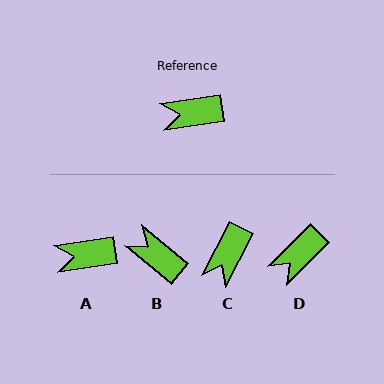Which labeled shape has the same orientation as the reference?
A.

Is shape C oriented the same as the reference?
No, it is off by about 55 degrees.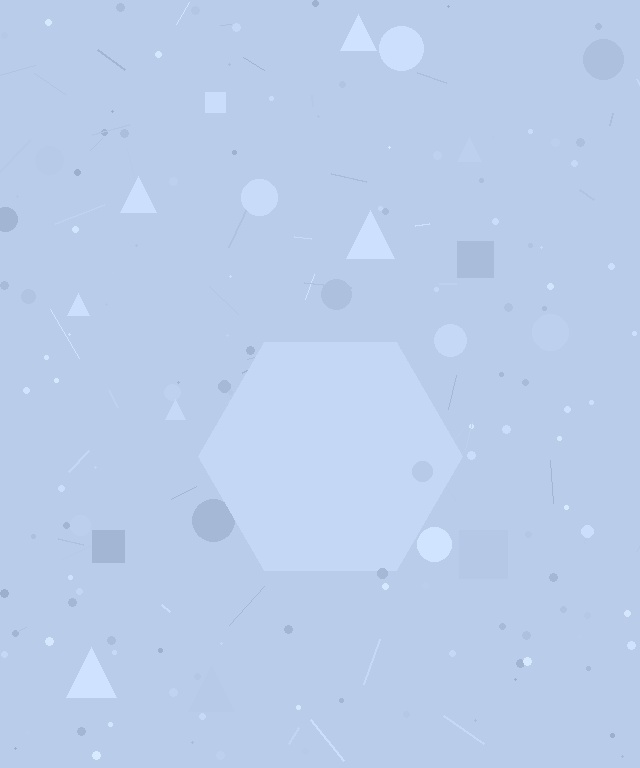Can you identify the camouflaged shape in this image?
The camouflaged shape is a hexagon.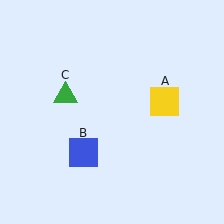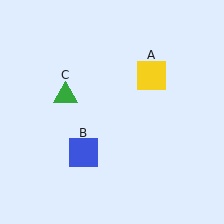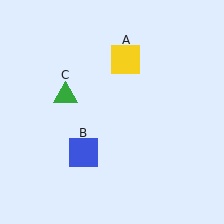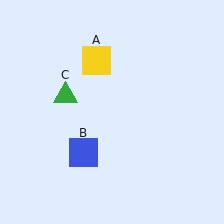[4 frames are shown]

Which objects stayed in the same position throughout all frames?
Blue square (object B) and green triangle (object C) remained stationary.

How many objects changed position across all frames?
1 object changed position: yellow square (object A).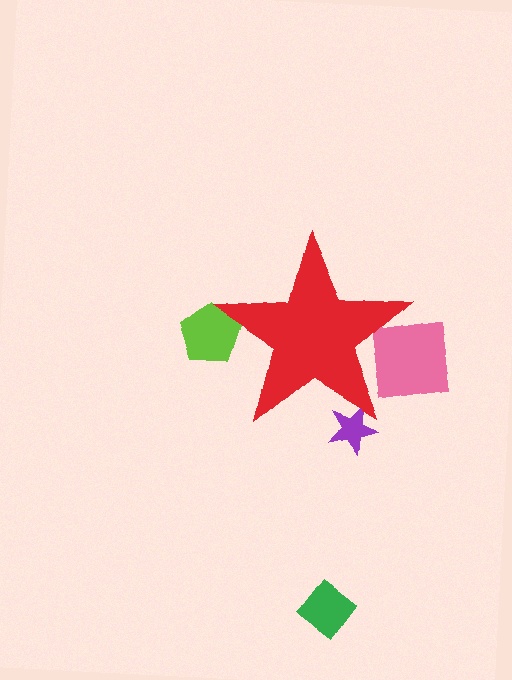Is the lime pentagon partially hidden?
Yes, the lime pentagon is partially hidden behind the red star.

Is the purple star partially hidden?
Yes, the purple star is partially hidden behind the red star.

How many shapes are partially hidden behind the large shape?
3 shapes are partially hidden.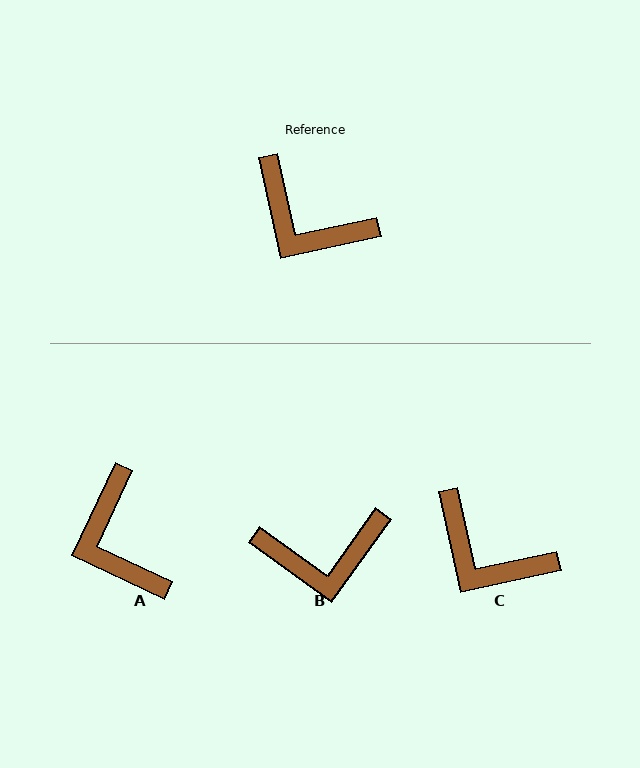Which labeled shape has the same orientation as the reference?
C.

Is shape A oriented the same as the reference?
No, it is off by about 37 degrees.